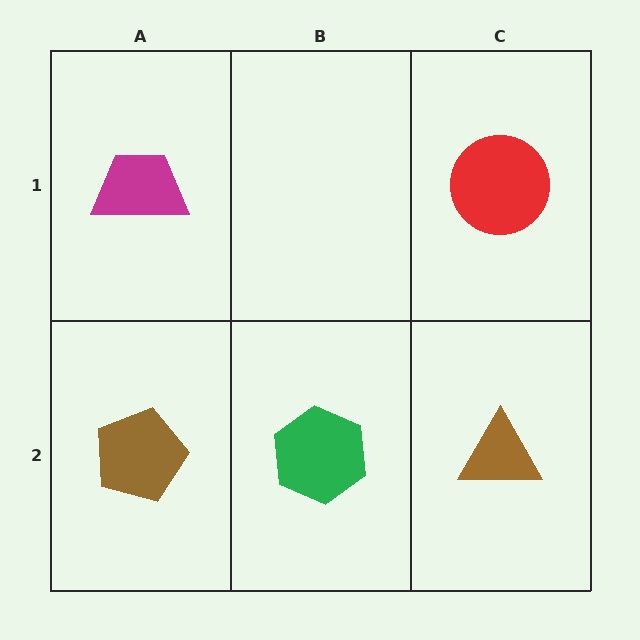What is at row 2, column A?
A brown pentagon.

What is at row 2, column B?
A green hexagon.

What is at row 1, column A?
A magenta trapezoid.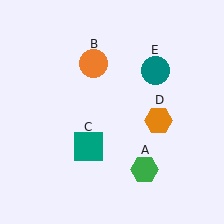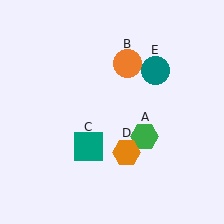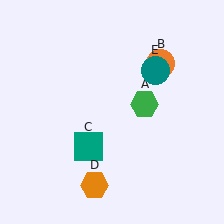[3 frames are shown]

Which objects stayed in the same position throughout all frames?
Teal square (object C) and teal circle (object E) remained stationary.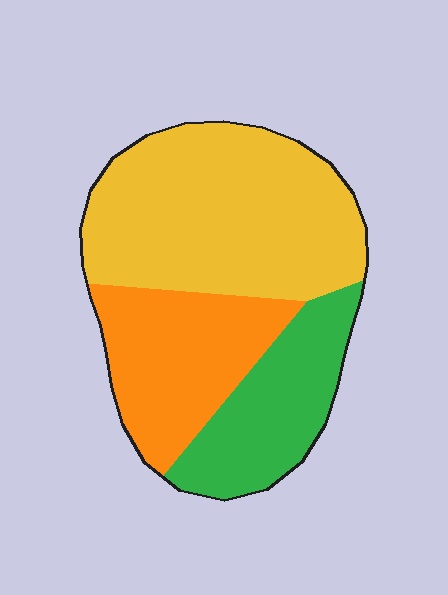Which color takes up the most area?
Yellow, at roughly 50%.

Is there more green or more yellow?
Yellow.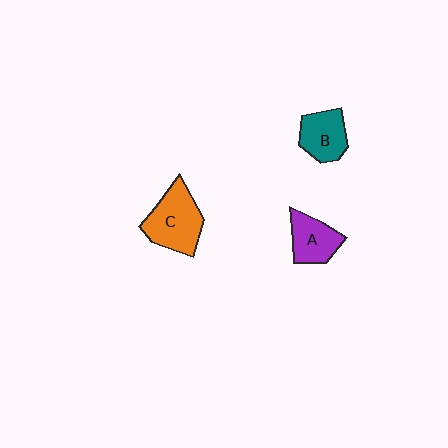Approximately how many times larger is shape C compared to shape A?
Approximately 1.5 times.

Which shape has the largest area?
Shape C (orange).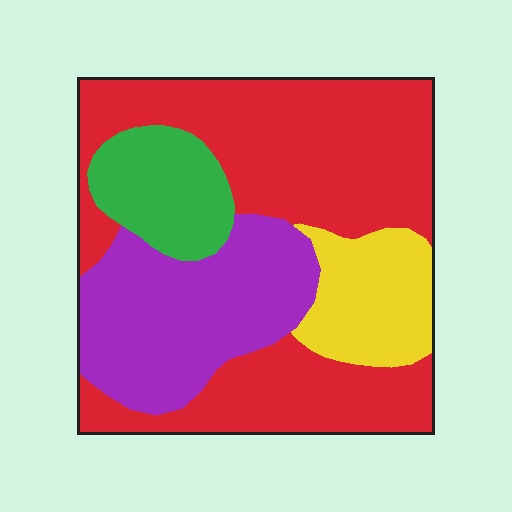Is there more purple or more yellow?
Purple.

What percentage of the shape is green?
Green covers about 10% of the shape.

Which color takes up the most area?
Red, at roughly 50%.